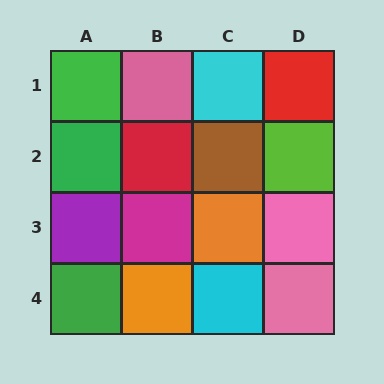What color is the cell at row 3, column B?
Magenta.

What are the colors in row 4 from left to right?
Green, orange, cyan, pink.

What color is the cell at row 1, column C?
Cyan.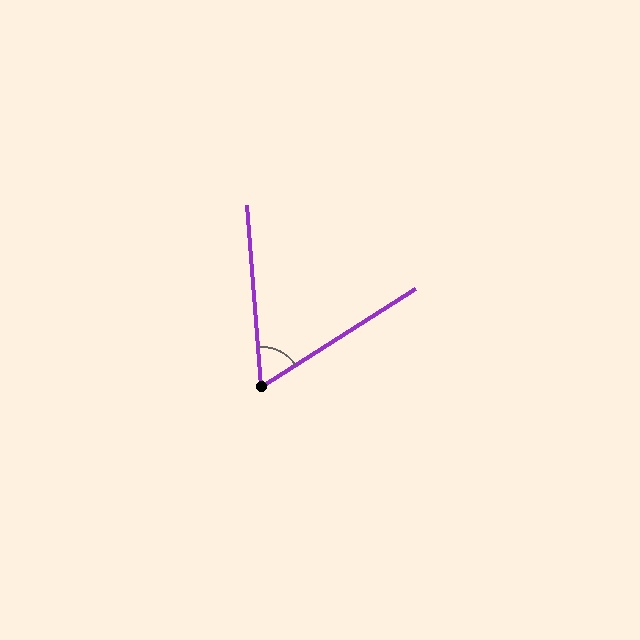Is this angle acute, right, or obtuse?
It is acute.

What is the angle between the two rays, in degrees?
Approximately 62 degrees.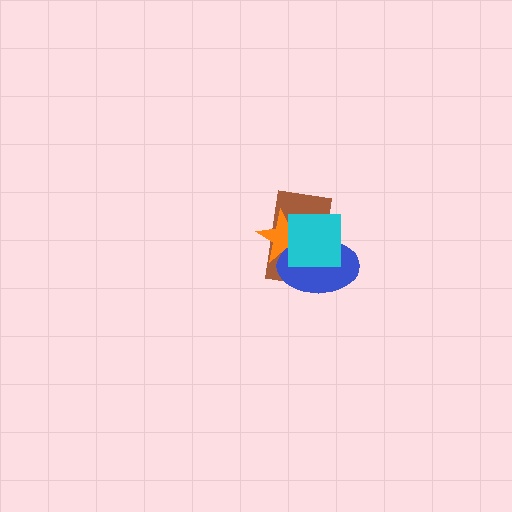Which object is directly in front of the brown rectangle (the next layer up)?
The orange star is directly in front of the brown rectangle.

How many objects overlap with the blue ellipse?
3 objects overlap with the blue ellipse.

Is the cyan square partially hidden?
No, no other shape covers it.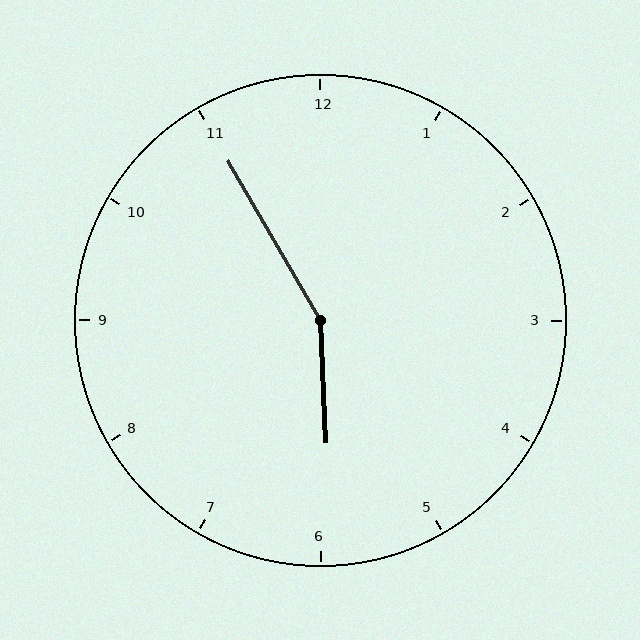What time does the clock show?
5:55.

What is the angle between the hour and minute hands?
Approximately 152 degrees.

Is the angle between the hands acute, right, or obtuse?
It is obtuse.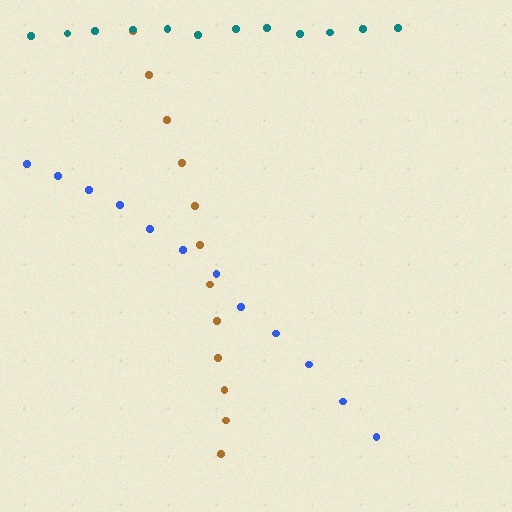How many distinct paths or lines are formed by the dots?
There are 3 distinct paths.